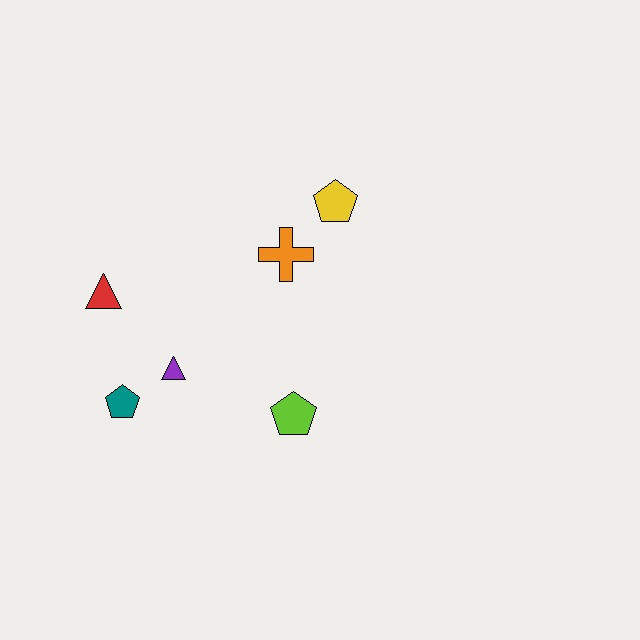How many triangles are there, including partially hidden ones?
There are 2 triangles.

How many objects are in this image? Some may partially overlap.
There are 6 objects.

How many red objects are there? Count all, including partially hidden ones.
There is 1 red object.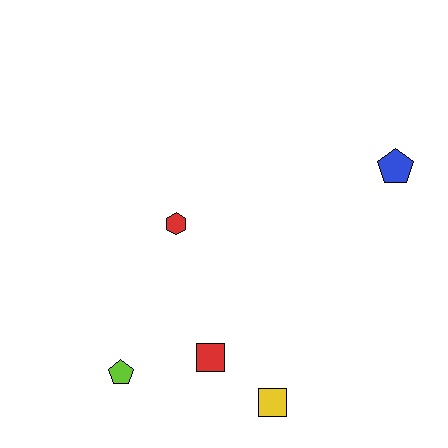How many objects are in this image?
There are 5 objects.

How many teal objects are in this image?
There are no teal objects.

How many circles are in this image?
There are no circles.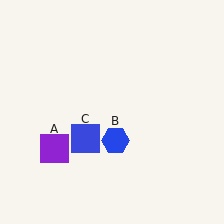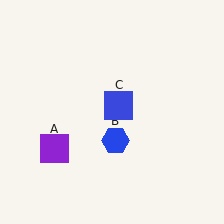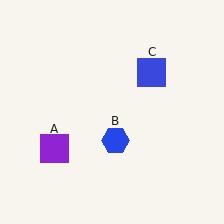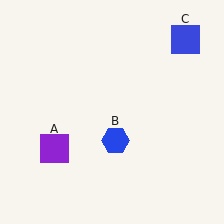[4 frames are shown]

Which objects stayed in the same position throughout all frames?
Purple square (object A) and blue hexagon (object B) remained stationary.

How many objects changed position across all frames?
1 object changed position: blue square (object C).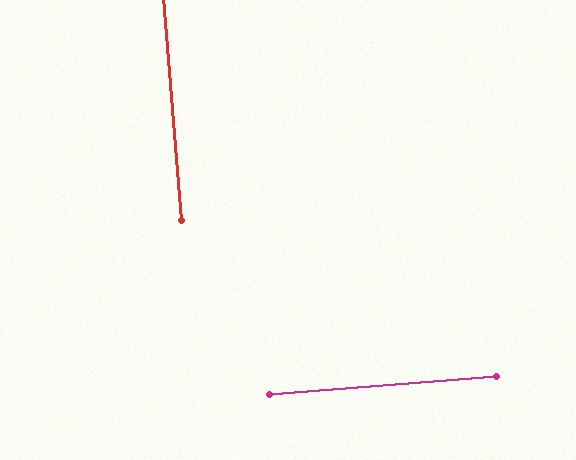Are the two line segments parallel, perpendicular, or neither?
Perpendicular — they meet at approximately 90°.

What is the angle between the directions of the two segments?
Approximately 90 degrees.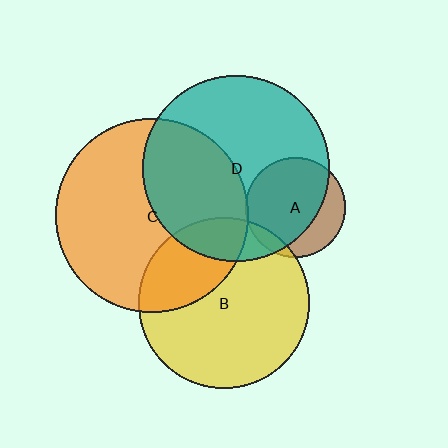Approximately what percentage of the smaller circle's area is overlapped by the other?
Approximately 5%.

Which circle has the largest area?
Circle C (orange).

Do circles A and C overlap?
Yes.